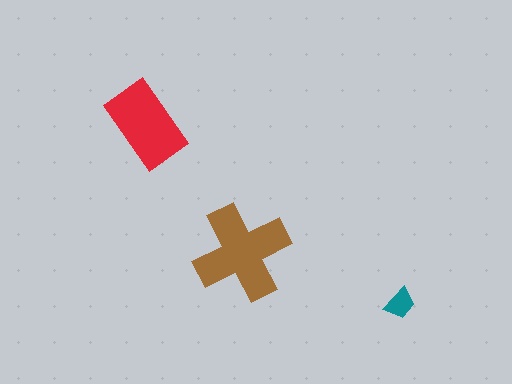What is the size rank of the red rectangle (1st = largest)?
2nd.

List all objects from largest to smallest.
The brown cross, the red rectangle, the teal trapezoid.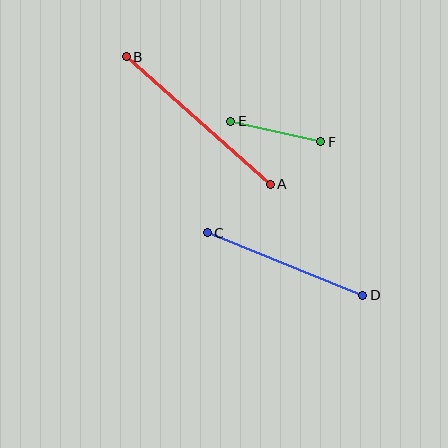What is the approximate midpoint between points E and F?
The midpoint is at approximately (276, 132) pixels.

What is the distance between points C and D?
The distance is approximately 168 pixels.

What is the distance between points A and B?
The distance is approximately 192 pixels.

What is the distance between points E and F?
The distance is approximately 92 pixels.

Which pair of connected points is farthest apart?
Points A and B are farthest apart.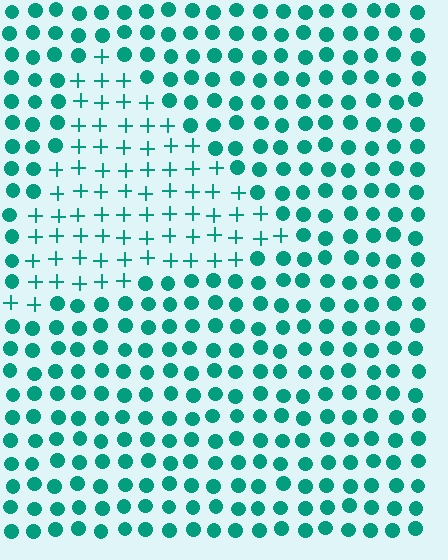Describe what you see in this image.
The image is filled with small teal elements arranged in a uniform grid. A triangle-shaped region contains plus signs, while the surrounding area contains circles. The boundary is defined purely by the change in element shape.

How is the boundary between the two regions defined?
The boundary is defined by a change in element shape: plus signs inside vs. circles outside. All elements share the same color and spacing.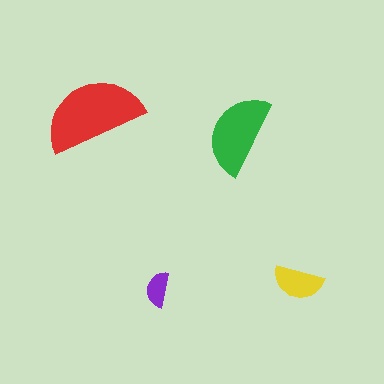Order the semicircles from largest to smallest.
the red one, the green one, the yellow one, the purple one.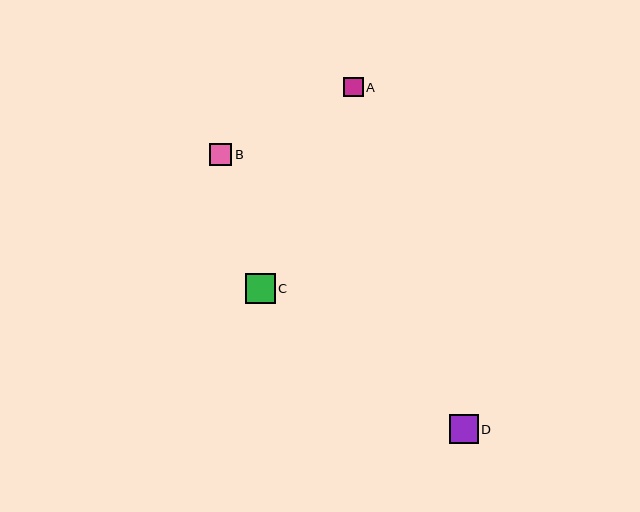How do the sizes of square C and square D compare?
Square C and square D are approximately the same size.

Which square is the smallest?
Square A is the smallest with a size of approximately 19 pixels.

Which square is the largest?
Square C is the largest with a size of approximately 30 pixels.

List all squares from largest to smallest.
From largest to smallest: C, D, B, A.